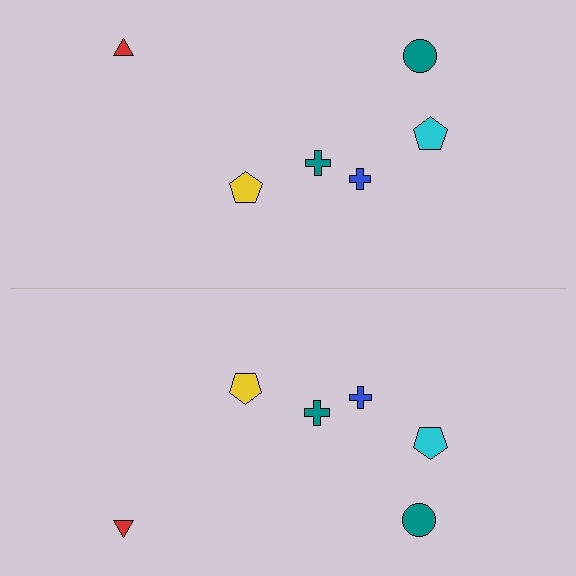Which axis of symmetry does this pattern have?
The pattern has a horizontal axis of symmetry running through the center of the image.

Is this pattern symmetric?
Yes, this pattern has bilateral (reflection) symmetry.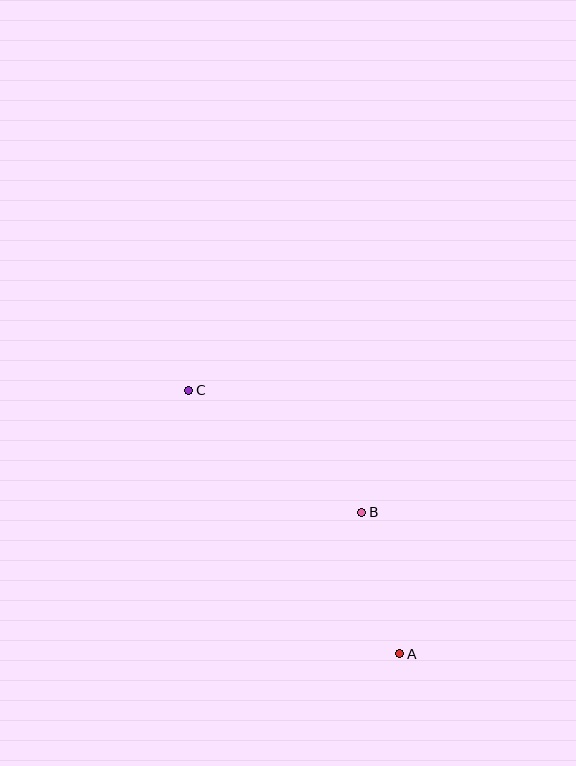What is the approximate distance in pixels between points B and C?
The distance between B and C is approximately 212 pixels.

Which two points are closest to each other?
Points A and B are closest to each other.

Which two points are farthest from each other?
Points A and C are farthest from each other.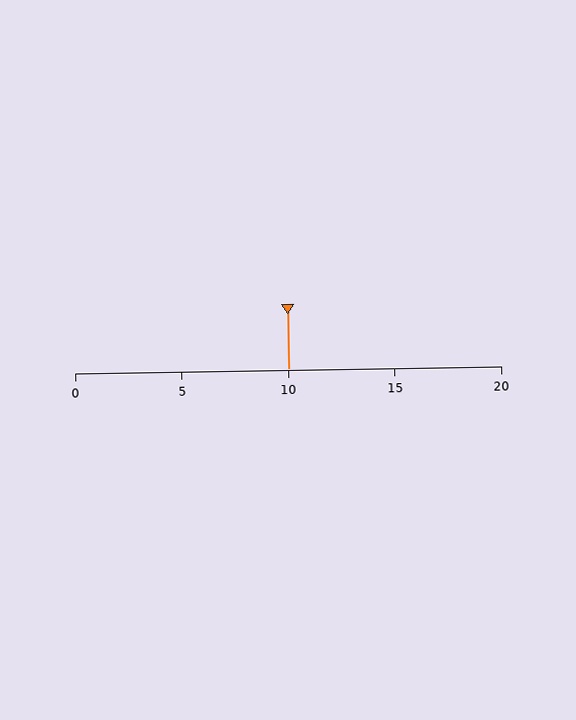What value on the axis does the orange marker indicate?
The marker indicates approximately 10.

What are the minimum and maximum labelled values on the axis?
The axis runs from 0 to 20.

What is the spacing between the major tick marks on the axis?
The major ticks are spaced 5 apart.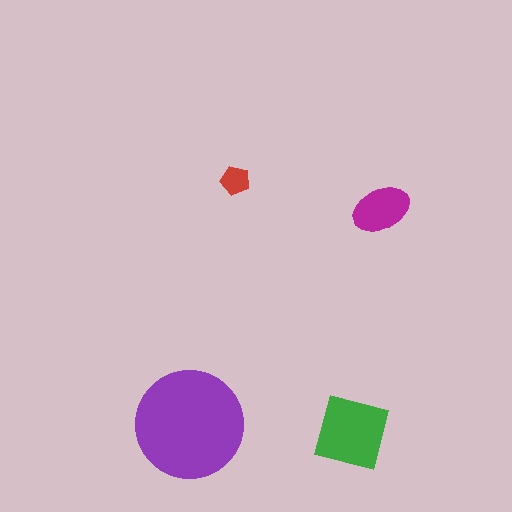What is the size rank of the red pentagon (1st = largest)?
4th.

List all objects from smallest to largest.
The red pentagon, the magenta ellipse, the green square, the purple circle.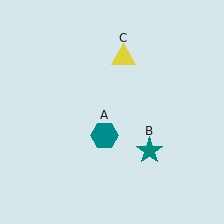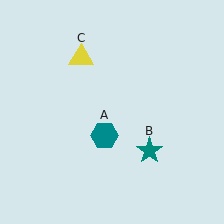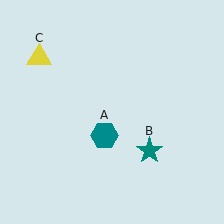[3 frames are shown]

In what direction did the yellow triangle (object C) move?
The yellow triangle (object C) moved left.